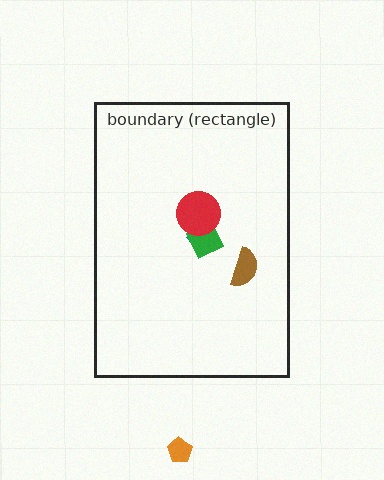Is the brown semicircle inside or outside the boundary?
Inside.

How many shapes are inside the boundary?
4 inside, 1 outside.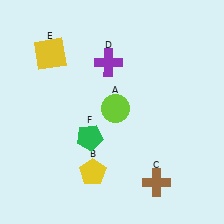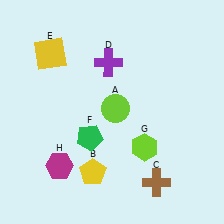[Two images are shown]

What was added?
A lime hexagon (G), a magenta hexagon (H) were added in Image 2.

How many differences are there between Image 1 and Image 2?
There are 2 differences between the two images.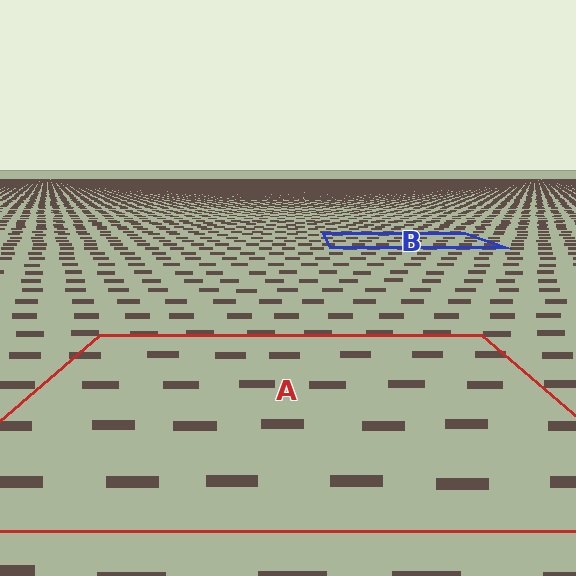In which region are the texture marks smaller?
The texture marks are smaller in region B, because it is farther away.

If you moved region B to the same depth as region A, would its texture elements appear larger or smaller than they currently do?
They would appear larger. At a closer depth, the same texture elements are projected at a bigger on-screen size.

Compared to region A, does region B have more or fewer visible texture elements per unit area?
Region B has more texture elements per unit area — they are packed more densely because it is farther away.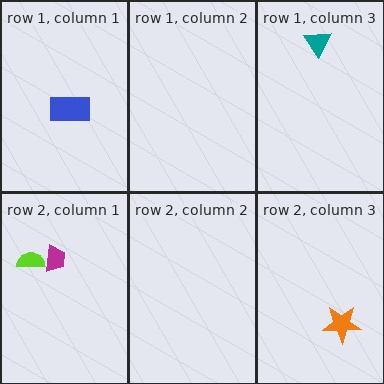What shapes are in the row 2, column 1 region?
The lime semicircle, the magenta trapezoid.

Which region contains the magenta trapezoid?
The row 2, column 1 region.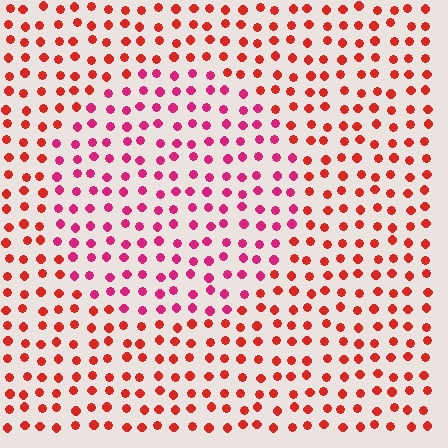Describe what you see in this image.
The image is filled with small red elements in a uniform arrangement. A circle-shaped region is visible where the elements are tinted to a slightly different hue, forming a subtle color boundary.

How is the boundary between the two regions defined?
The boundary is defined purely by a slight shift in hue (about 31 degrees). Spacing, size, and orientation are identical on both sides.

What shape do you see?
I see a circle.